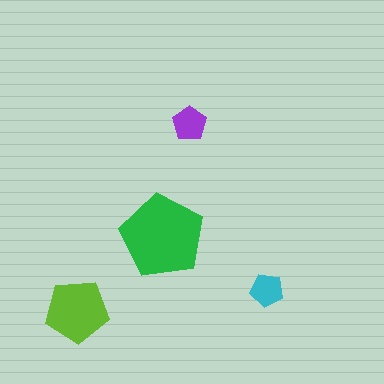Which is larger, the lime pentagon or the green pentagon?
The green one.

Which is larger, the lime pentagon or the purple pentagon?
The lime one.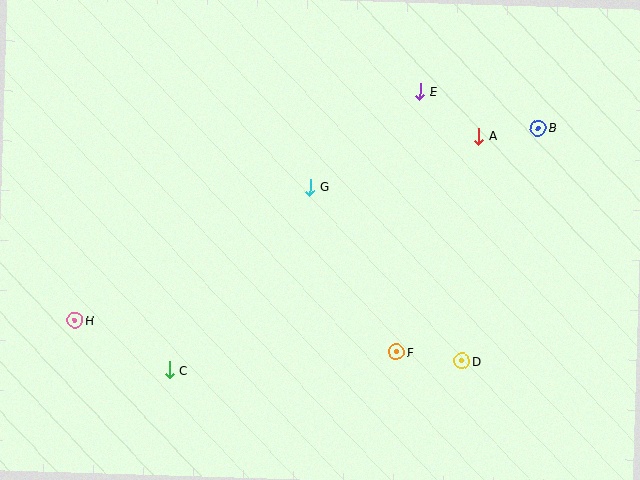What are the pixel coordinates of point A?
Point A is at (479, 136).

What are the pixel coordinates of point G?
Point G is at (310, 187).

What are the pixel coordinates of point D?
Point D is at (462, 361).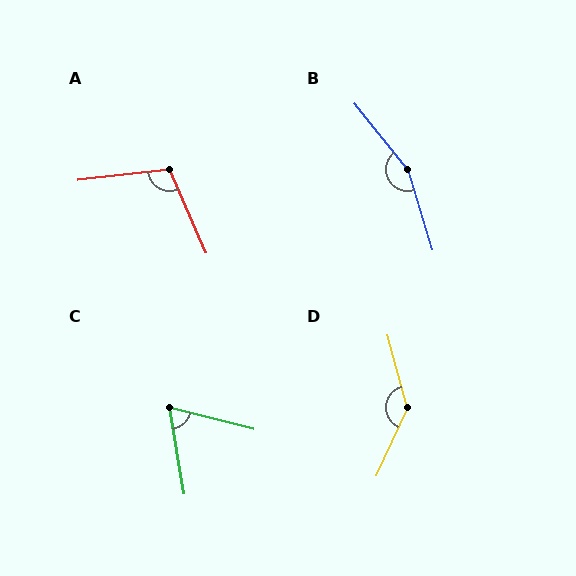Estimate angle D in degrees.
Approximately 140 degrees.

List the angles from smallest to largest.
C (66°), A (107°), D (140°), B (159°).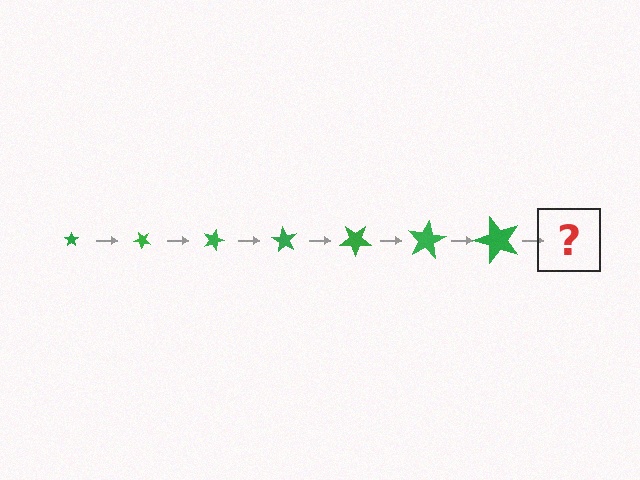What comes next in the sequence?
The next element should be a star, larger than the previous one and rotated 315 degrees from the start.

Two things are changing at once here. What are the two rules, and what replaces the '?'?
The two rules are that the star grows larger each step and it rotates 45 degrees each step. The '?' should be a star, larger than the previous one and rotated 315 degrees from the start.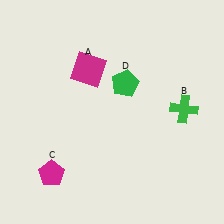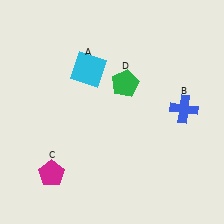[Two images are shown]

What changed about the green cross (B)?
In Image 1, B is green. In Image 2, it changed to blue.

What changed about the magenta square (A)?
In Image 1, A is magenta. In Image 2, it changed to cyan.